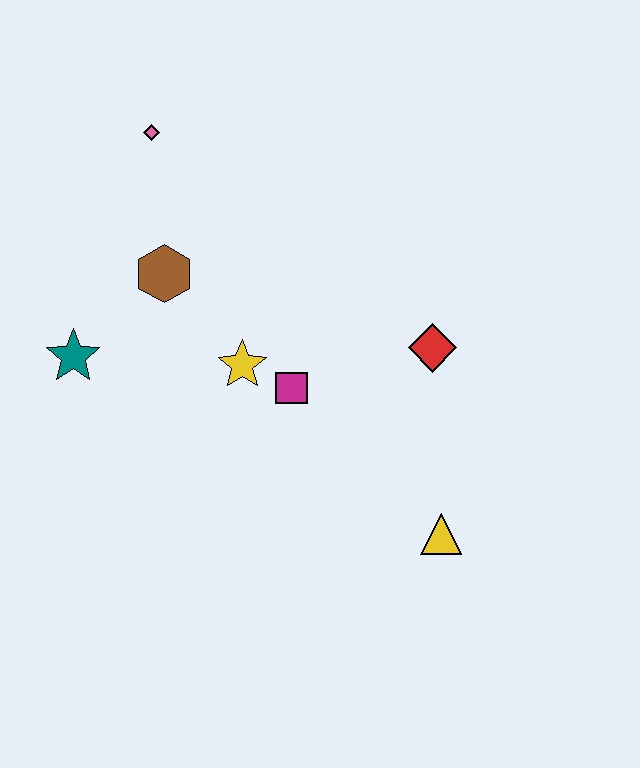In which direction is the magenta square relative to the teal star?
The magenta square is to the right of the teal star.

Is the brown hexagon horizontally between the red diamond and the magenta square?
No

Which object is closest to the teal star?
The brown hexagon is closest to the teal star.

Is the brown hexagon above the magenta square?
Yes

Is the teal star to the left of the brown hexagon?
Yes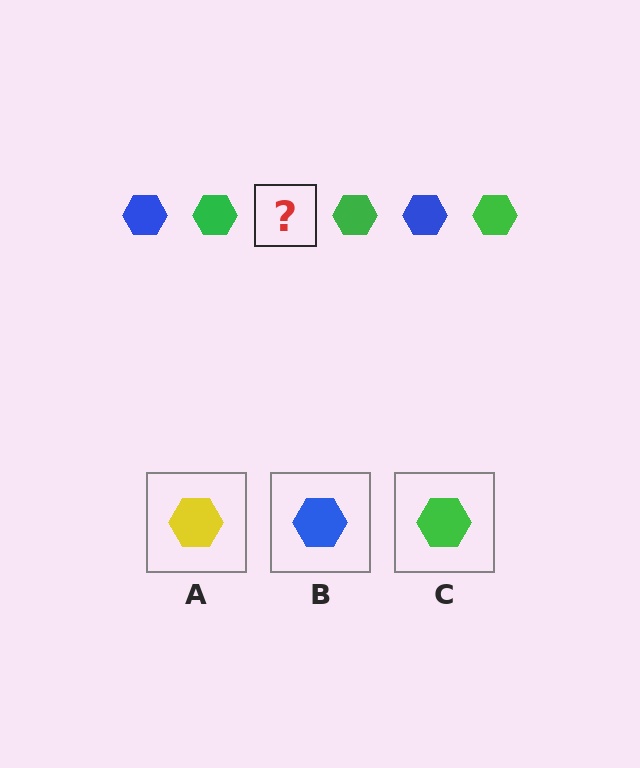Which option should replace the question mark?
Option B.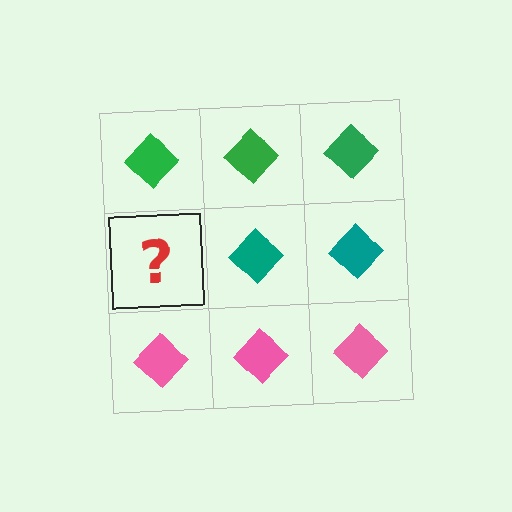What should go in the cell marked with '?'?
The missing cell should contain a teal diamond.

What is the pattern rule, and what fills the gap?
The rule is that each row has a consistent color. The gap should be filled with a teal diamond.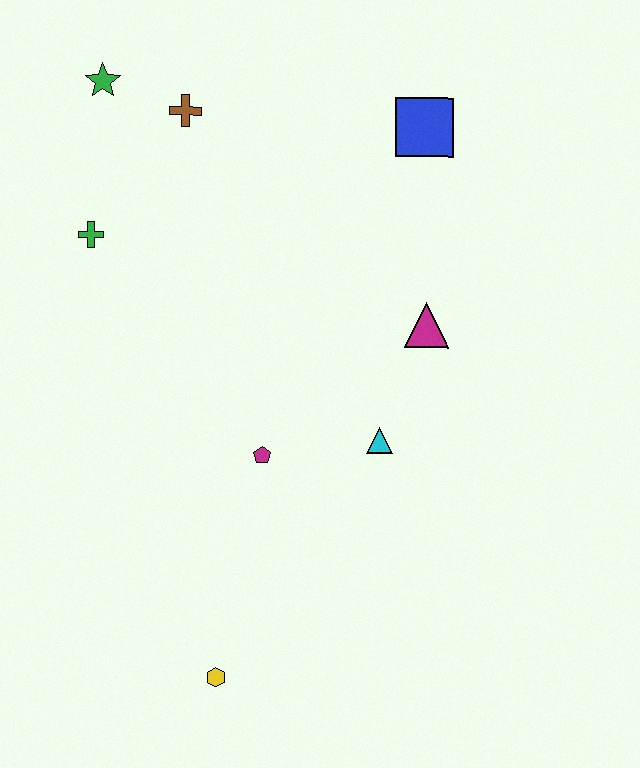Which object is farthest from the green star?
The yellow hexagon is farthest from the green star.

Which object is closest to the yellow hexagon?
The magenta pentagon is closest to the yellow hexagon.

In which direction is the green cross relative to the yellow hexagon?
The green cross is above the yellow hexagon.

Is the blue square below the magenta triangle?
No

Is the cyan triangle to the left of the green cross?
No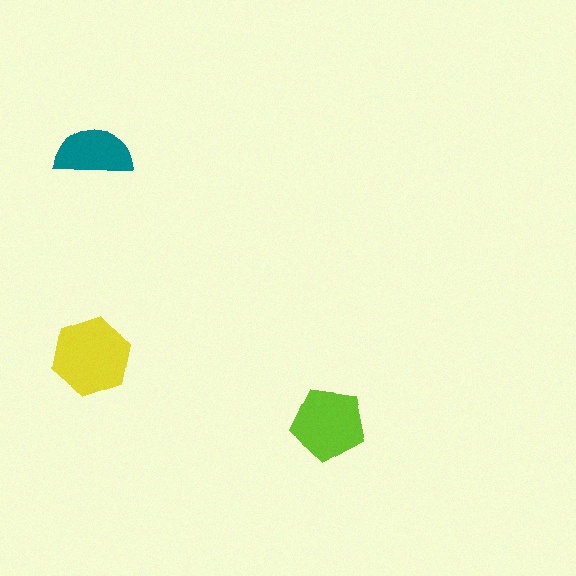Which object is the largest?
The yellow hexagon.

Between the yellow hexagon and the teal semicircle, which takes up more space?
The yellow hexagon.